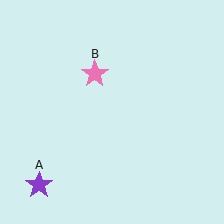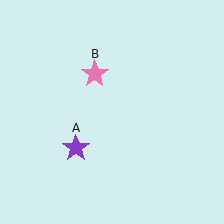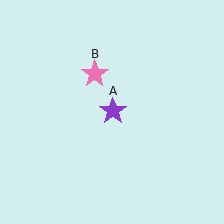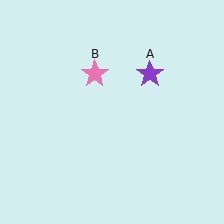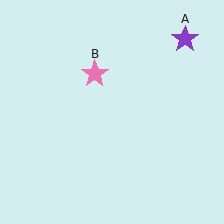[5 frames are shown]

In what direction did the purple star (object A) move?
The purple star (object A) moved up and to the right.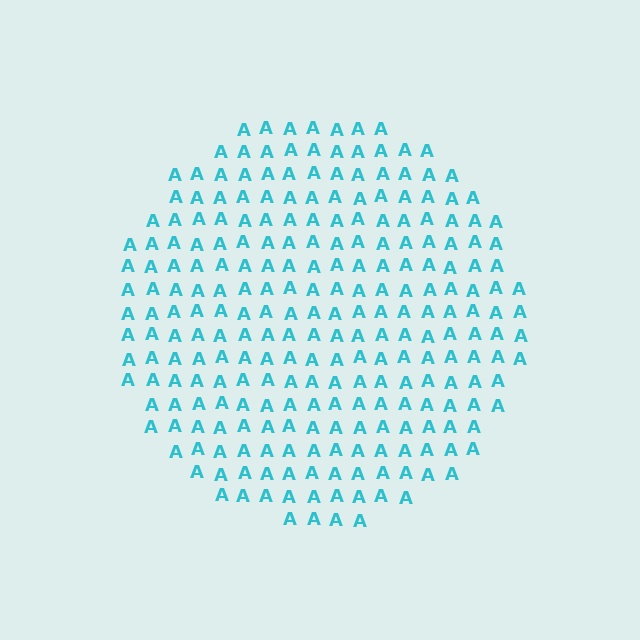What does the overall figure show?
The overall figure shows a circle.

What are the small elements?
The small elements are letter A's.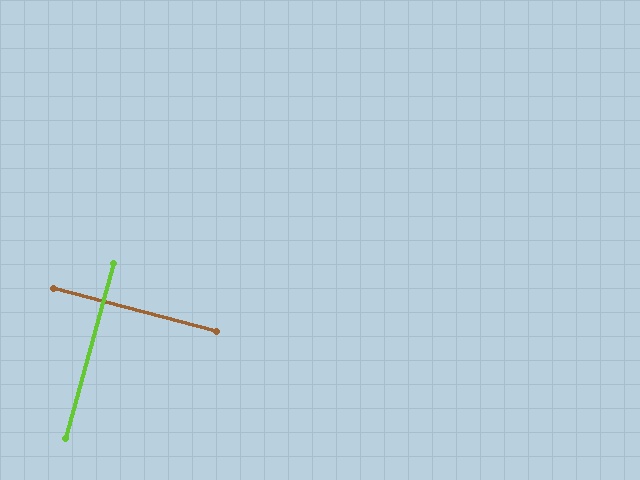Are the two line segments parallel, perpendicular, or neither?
Perpendicular — they meet at approximately 89°.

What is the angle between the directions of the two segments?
Approximately 89 degrees.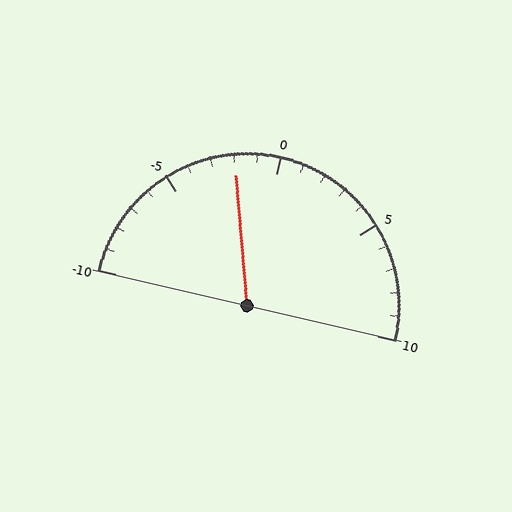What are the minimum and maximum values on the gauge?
The gauge ranges from -10 to 10.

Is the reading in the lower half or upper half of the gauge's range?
The reading is in the lower half of the range (-10 to 10).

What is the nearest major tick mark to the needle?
The nearest major tick mark is 0.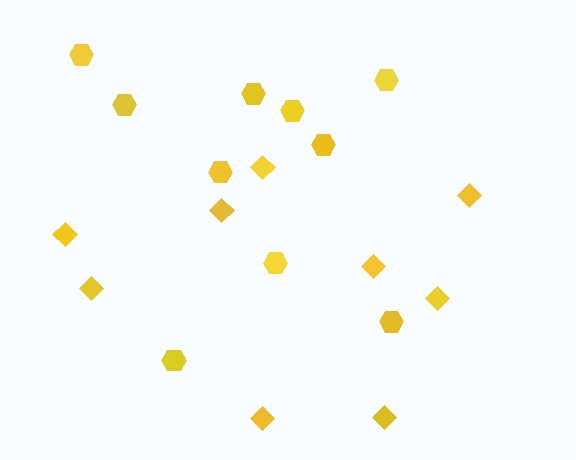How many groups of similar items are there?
There are 2 groups: one group of hexagons (10) and one group of diamonds (9).